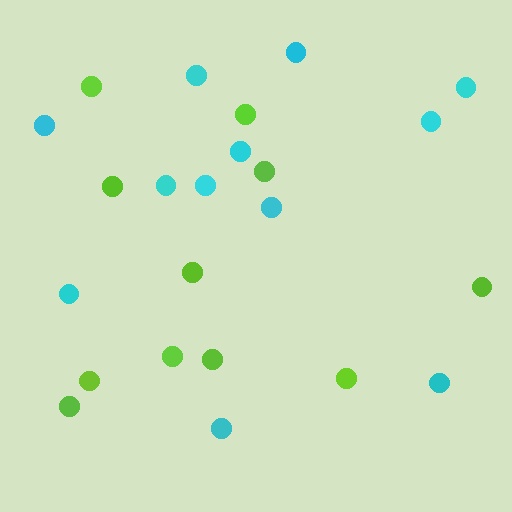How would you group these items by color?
There are 2 groups: one group of cyan circles (12) and one group of lime circles (11).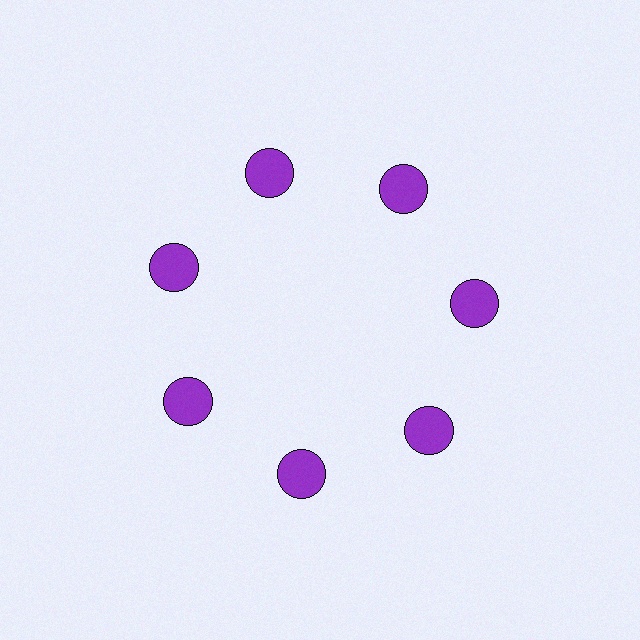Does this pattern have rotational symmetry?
Yes, this pattern has 7-fold rotational symmetry. It looks the same after rotating 51 degrees around the center.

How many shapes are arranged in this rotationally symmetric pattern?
There are 7 shapes, arranged in 7 groups of 1.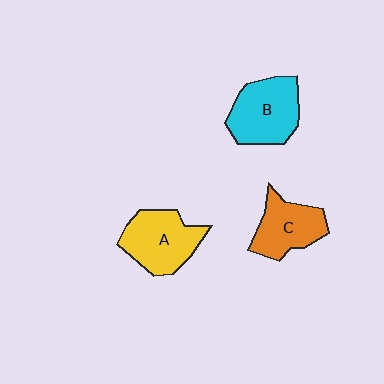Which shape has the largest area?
Shape B (cyan).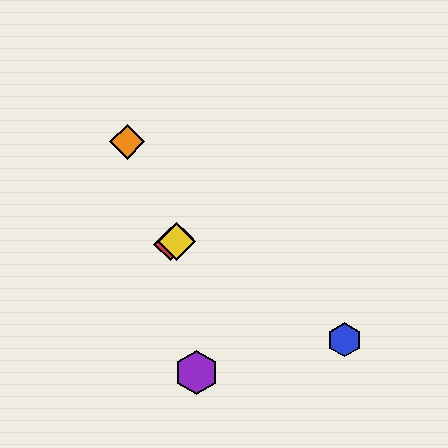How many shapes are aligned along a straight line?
3 shapes (the red diamond, the green diamond, the yellow diamond) are aligned along a straight line.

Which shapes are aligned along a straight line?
The red diamond, the green diamond, the yellow diamond are aligned along a straight line.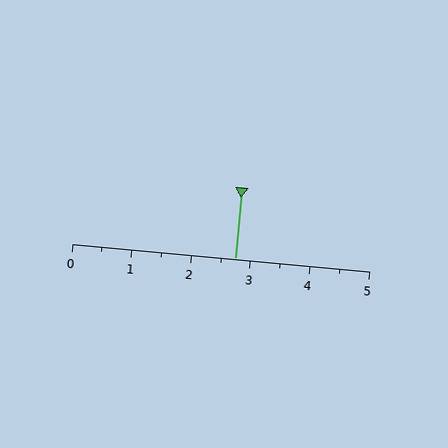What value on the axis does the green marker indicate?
The marker indicates approximately 2.8.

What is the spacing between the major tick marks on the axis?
The major ticks are spaced 1 apart.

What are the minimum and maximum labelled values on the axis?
The axis runs from 0 to 5.